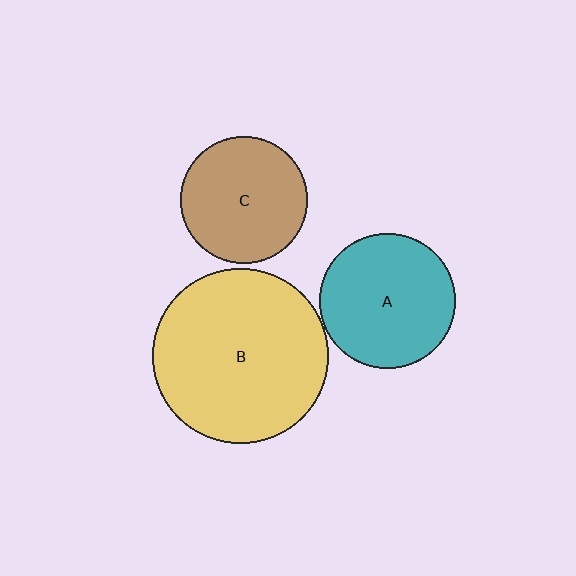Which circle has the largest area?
Circle B (yellow).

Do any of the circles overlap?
No, none of the circles overlap.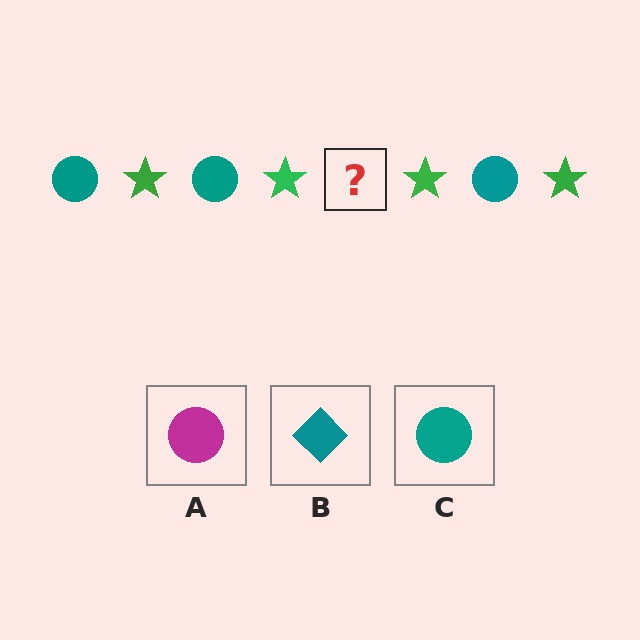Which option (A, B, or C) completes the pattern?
C.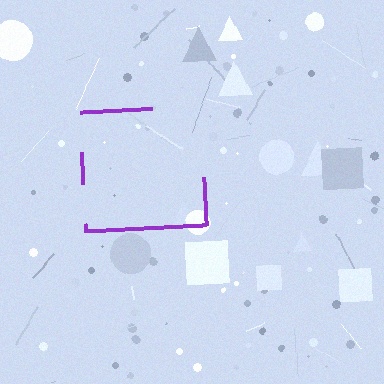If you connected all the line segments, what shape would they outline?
They would outline a square.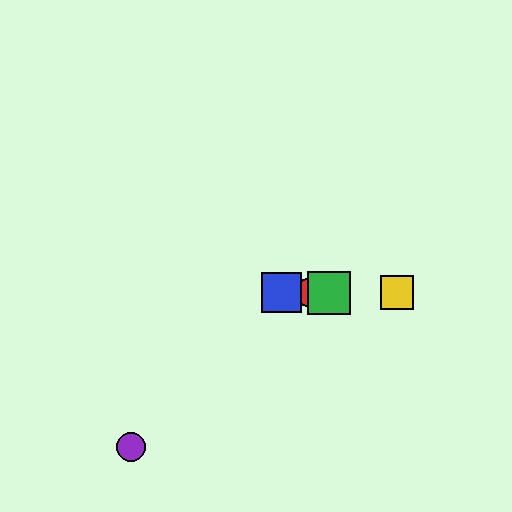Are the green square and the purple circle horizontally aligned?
No, the green square is at y≈293 and the purple circle is at y≈447.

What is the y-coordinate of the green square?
The green square is at y≈293.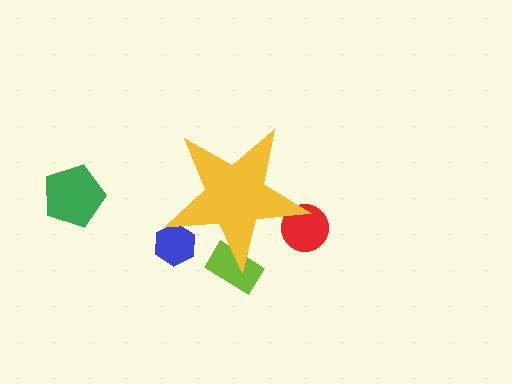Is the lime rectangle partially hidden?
Yes, the lime rectangle is partially hidden behind the yellow star.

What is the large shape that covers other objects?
A yellow star.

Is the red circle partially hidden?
Yes, the red circle is partially hidden behind the yellow star.